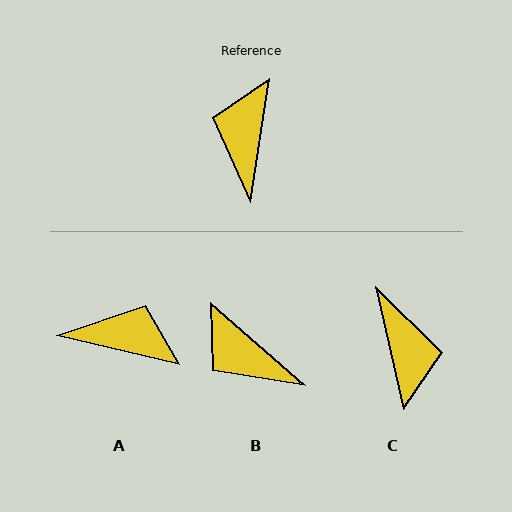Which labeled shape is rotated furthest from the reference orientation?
C, about 159 degrees away.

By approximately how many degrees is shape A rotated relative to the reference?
Approximately 95 degrees clockwise.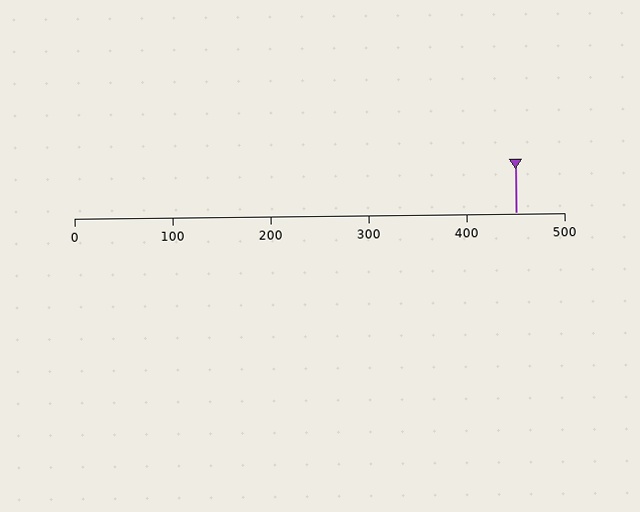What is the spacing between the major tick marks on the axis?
The major ticks are spaced 100 apart.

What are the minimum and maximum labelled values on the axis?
The axis runs from 0 to 500.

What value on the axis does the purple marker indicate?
The marker indicates approximately 450.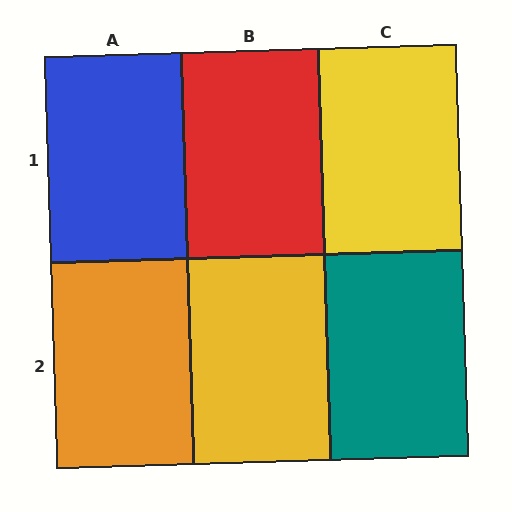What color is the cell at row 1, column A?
Blue.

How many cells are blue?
1 cell is blue.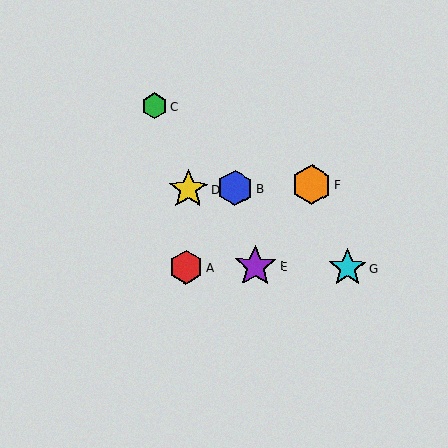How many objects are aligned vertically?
2 objects (A, D) are aligned vertically.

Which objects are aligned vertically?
Objects A, D are aligned vertically.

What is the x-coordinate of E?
Object E is at x≈255.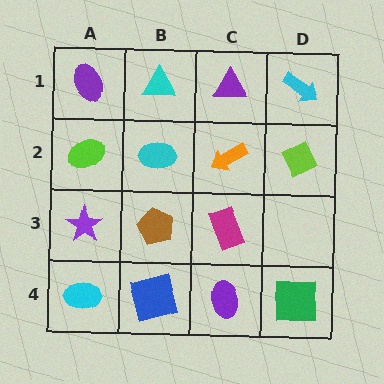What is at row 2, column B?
A cyan ellipse.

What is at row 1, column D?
A cyan arrow.